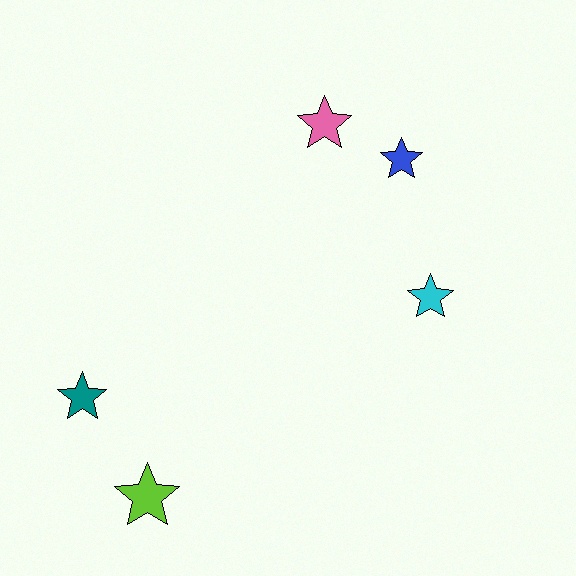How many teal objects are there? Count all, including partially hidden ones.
There is 1 teal object.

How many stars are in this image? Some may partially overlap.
There are 5 stars.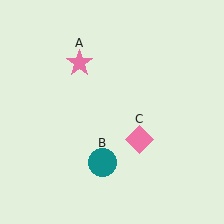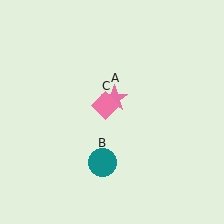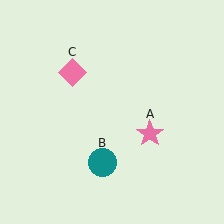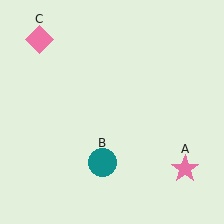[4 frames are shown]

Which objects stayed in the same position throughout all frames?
Teal circle (object B) remained stationary.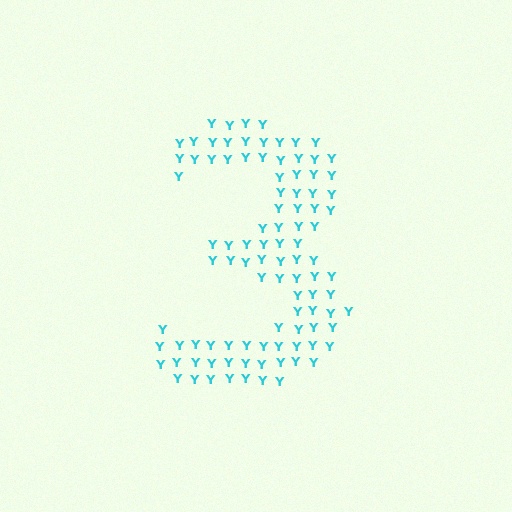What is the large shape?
The large shape is the digit 3.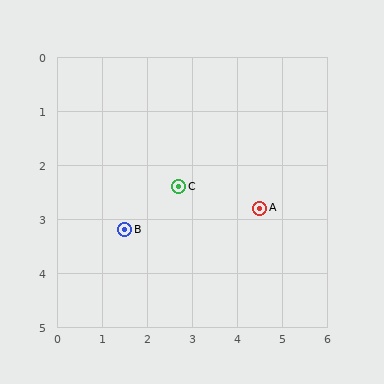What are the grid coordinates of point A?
Point A is at approximately (4.5, 2.8).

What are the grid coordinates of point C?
Point C is at approximately (2.7, 2.4).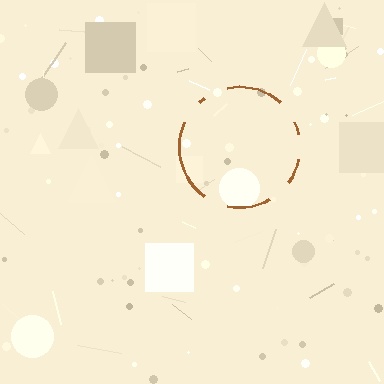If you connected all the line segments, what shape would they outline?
They would outline a circle.